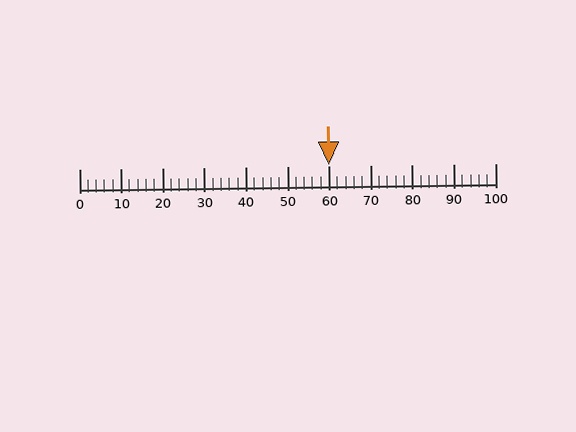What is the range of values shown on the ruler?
The ruler shows values from 0 to 100.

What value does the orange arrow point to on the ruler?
The orange arrow points to approximately 60.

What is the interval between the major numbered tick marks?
The major tick marks are spaced 10 units apart.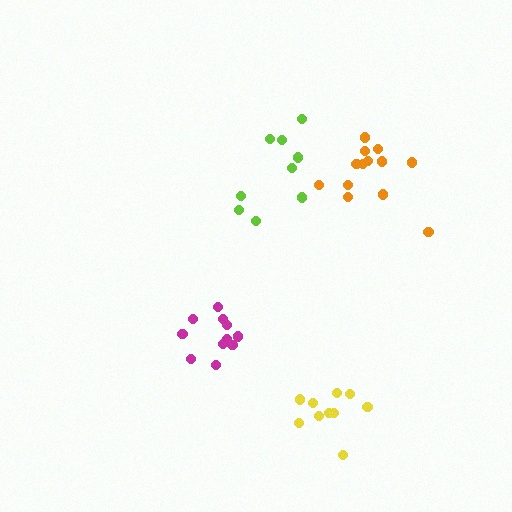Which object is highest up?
The lime cluster is topmost.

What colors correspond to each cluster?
The clusters are colored: lime, yellow, orange, magenta.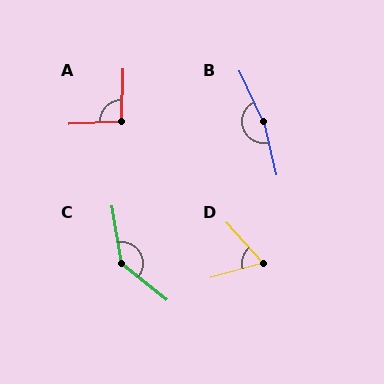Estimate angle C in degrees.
Approximately 138 degrees.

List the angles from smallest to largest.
D (63°), A (94°), C (138°), B (168°).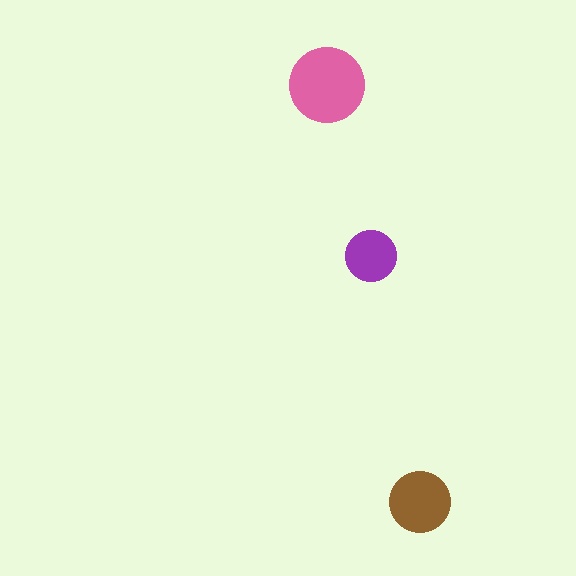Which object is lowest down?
The brown circle is bottommost.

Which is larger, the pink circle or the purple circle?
The pink one.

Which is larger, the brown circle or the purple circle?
The brown one.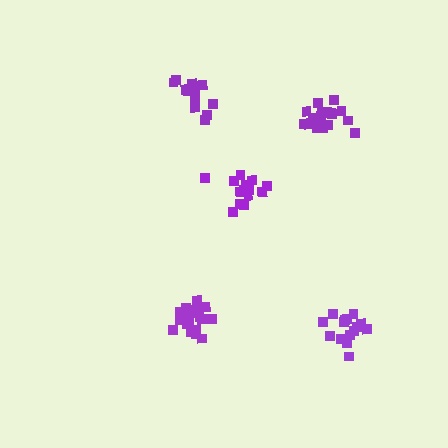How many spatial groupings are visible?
There are 5 spatial groupings.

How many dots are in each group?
Group 1: 15 dots, Group 2: 20 dots, Group 3: 16 dots, Group 4: 18 dots, Group 5: 15 dots (84 total).